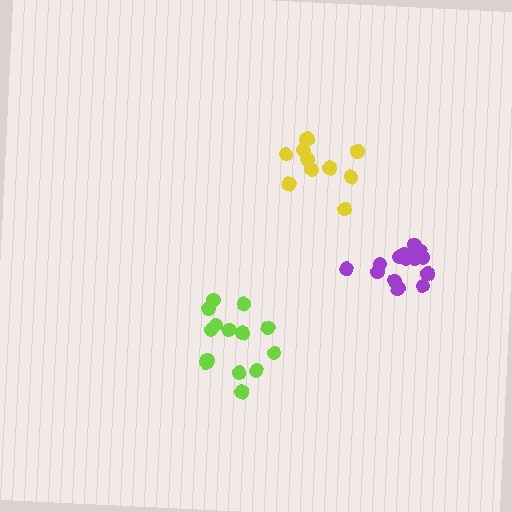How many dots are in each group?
Group 1: 11 dots, Group 2: 14 dots, Group 3: 14 dots (39 total).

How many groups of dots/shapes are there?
There are 3 groups.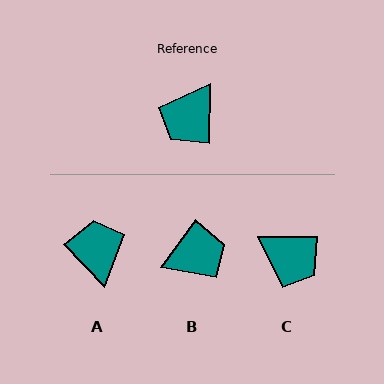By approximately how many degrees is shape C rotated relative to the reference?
Approximately 91 degrees counter-clockwise.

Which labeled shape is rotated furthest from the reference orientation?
B, about 145 degrees away.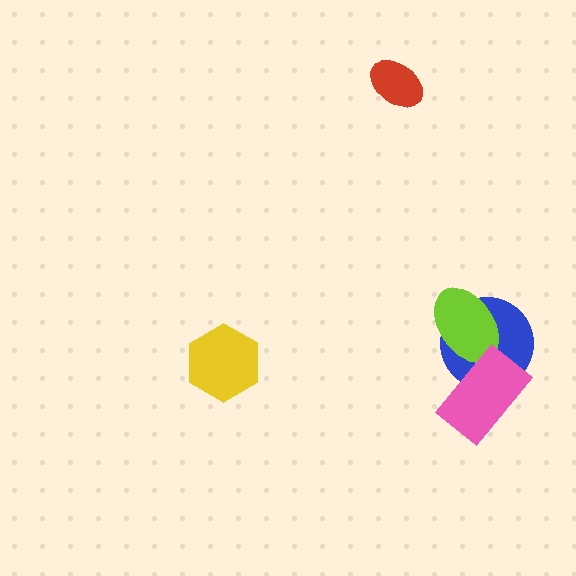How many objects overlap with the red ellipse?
0 objects overlap with the red ellipse.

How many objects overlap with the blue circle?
2 objects overlap with the blue circle.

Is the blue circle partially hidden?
Yes, it is partially covered by another shape.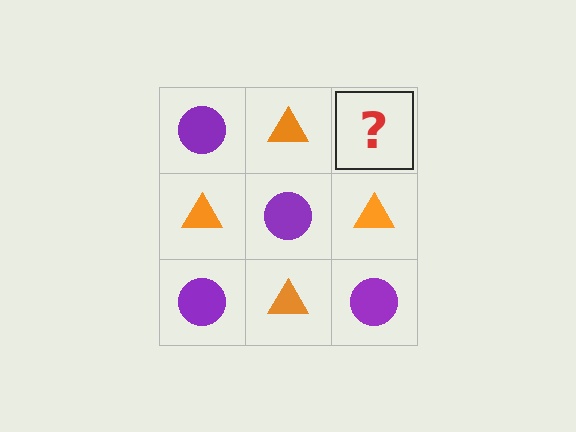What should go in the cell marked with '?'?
The missing cell should contain a purple circle.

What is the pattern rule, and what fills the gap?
The rule is that it alternates purple circle and orange triangle in a checkerboard pattern. The gap should be filled with a purple circle.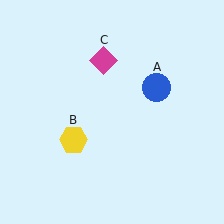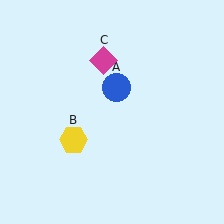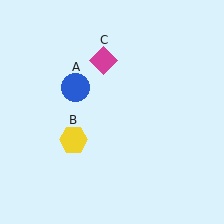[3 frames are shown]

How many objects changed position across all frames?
1 object changed position: blue circle (object A).